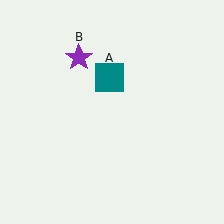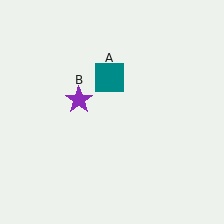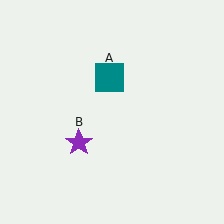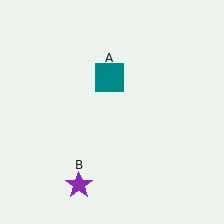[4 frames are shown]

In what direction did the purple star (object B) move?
The purple star (object B) moved down.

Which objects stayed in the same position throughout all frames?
Teal square (object A) remained stationary.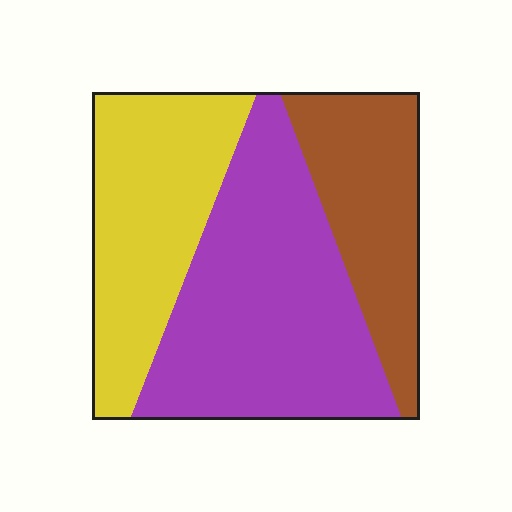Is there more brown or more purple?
Purple.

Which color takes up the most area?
Purple, at roughly 45%.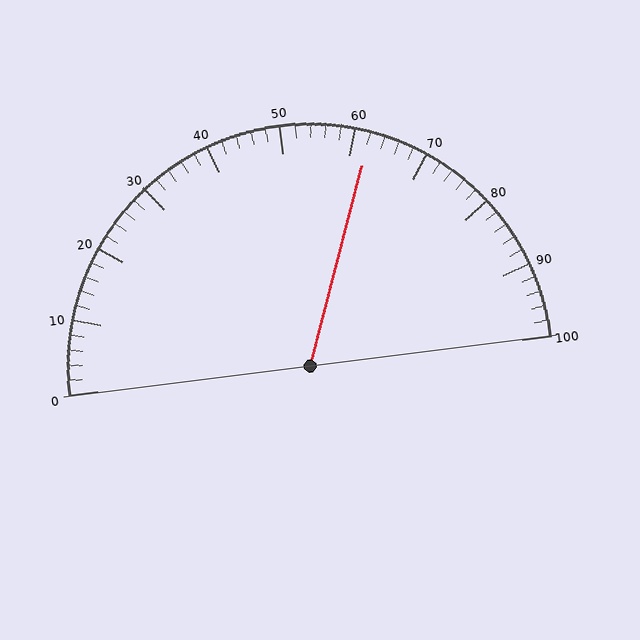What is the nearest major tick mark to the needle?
The nearest major tick mark is 60.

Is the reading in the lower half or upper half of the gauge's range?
The reading is in the upper half of the range (0 to 100).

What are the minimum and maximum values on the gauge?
The gauge ranges from 0 to 100.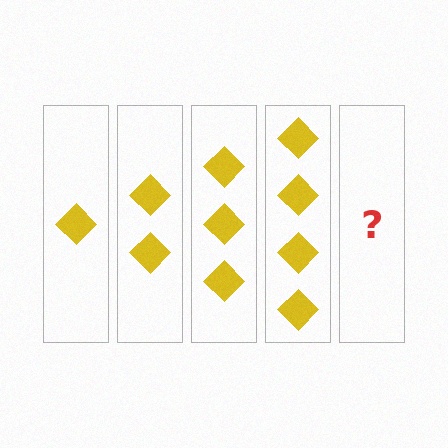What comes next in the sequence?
The next element should be 5 diamonds.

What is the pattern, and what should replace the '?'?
The pattern is that each step adds one more diamond. The '?' should be 5 diamonds.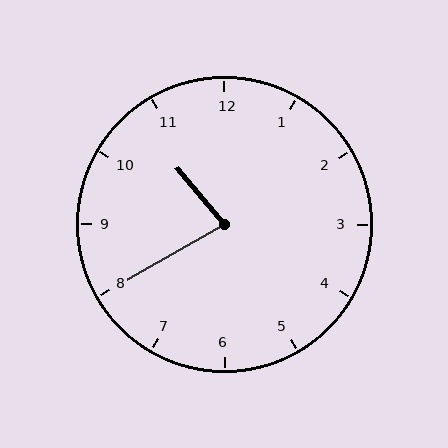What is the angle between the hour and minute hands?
Approximately 80 degrees.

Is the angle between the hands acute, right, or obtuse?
It is acute.